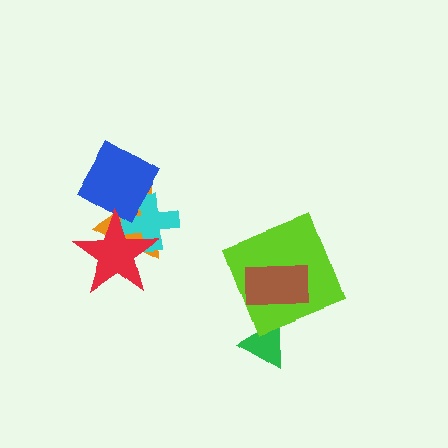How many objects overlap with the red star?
3 objects overlap with the red star.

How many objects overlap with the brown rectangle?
1 object overlaps with the brown rectangle.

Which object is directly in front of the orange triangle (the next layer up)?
The cyan cross is directly in front of the orange triangle.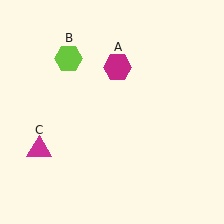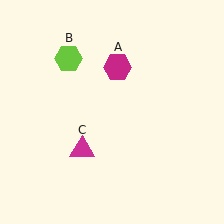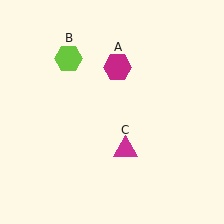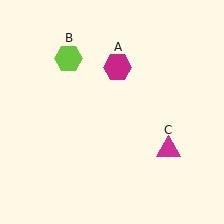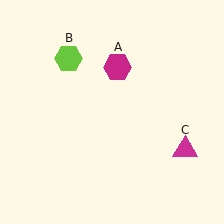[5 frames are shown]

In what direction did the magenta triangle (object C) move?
The magenta triangle (object C) moved right.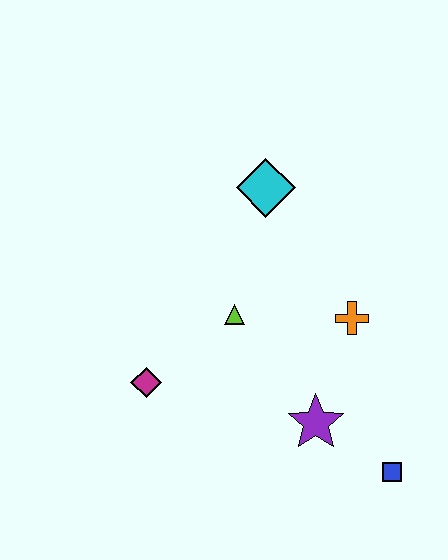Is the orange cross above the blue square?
Yes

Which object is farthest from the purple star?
The cyan diamond is farthest from the purple star.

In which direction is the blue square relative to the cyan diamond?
The blue square is below the cyan diamond.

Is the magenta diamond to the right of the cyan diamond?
No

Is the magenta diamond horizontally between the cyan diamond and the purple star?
No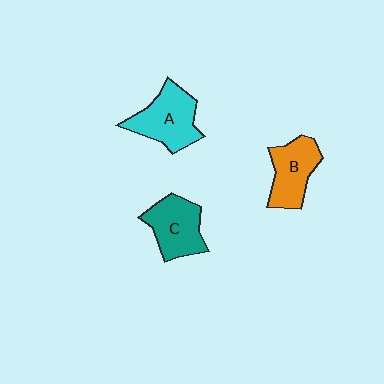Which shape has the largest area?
Shape A (cyan).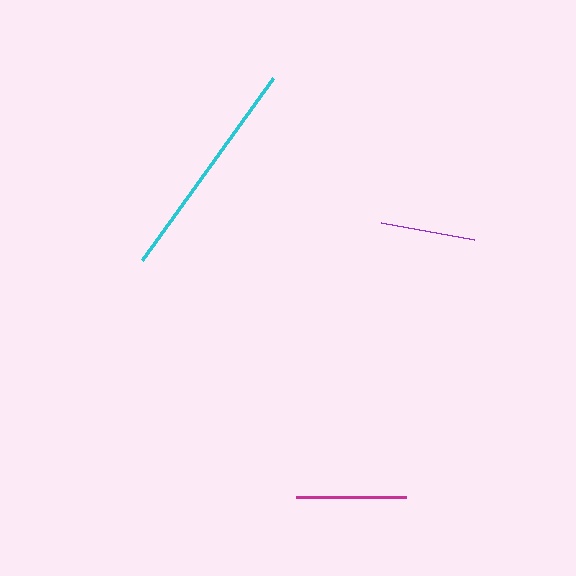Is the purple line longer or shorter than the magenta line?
The magenta line is longer than the purple line.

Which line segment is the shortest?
The purple line is the shortest at approximately 94 pixels.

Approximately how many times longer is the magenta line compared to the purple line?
The magenta line is approximately 1.2 times the length of the purple line.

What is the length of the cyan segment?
The cyan segment is approximately 224 pixels long.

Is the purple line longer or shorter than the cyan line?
The cyan line is longer than the purple line.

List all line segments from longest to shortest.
From longest to shortest: cyan, magenta, purple.